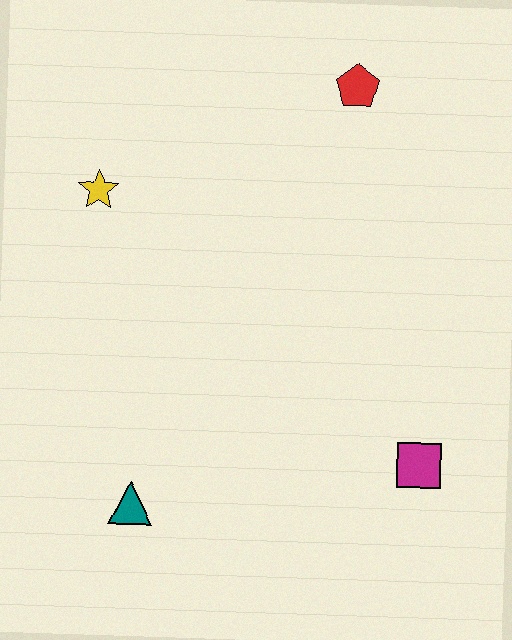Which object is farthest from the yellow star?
The magenta square is farthest from the yellow star.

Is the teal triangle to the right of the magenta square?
No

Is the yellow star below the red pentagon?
Yes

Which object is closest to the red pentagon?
The yellow star is closest to the red pentagon.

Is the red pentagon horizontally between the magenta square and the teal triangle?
Yes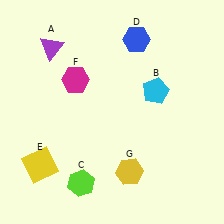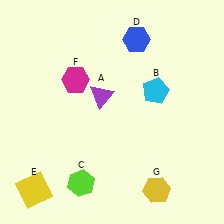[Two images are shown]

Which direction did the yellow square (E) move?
The yellow square (E) moved down.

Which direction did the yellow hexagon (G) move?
The yellow hexagon (G) moved right.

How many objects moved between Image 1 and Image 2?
3 objects moved between the two images.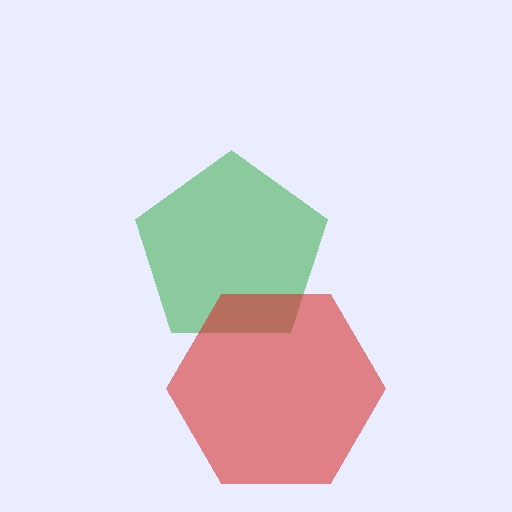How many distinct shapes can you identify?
There are 2 distinct shapes: a green pentagon, a red hexagon.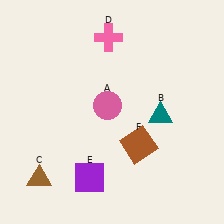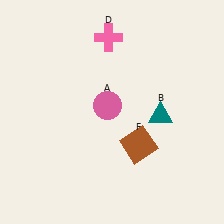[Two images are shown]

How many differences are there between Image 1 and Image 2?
There are 2 differences between the two images.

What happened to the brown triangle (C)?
The brown triangle (C) was removed in Image 2. It was in the bottom-left area of Image 1.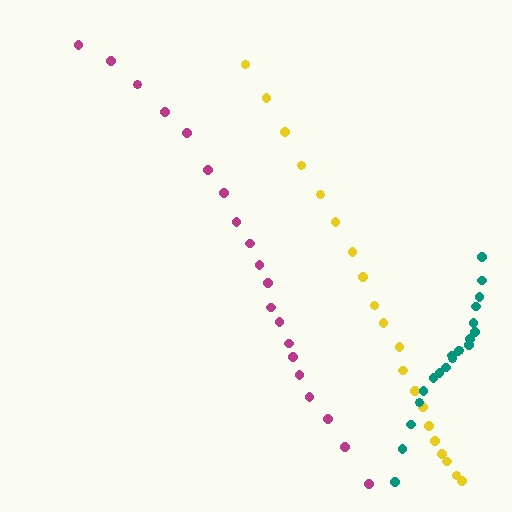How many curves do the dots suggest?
There are 3 distinct paths.